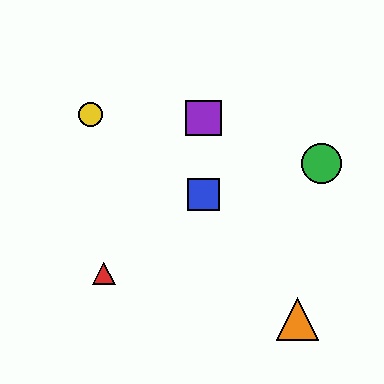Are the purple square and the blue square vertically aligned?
Yes, both are at x≈204.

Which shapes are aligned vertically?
The blue square, the purple square are aligned vertically.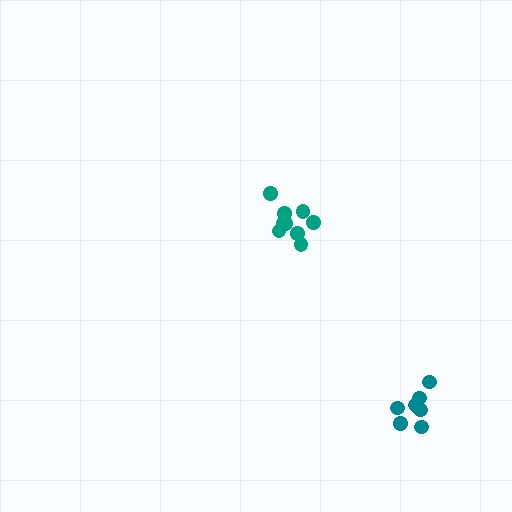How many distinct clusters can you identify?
There are 2 distinct clusters.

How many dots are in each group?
Group 1: 9 dots, Group 2: 8 dots (17 total).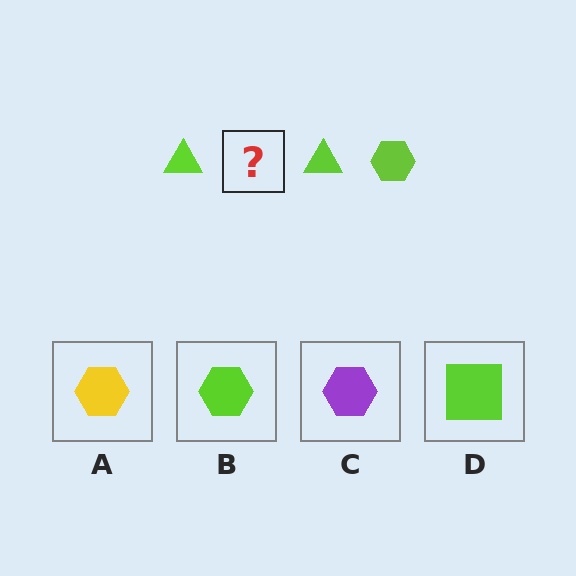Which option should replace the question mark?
Option B.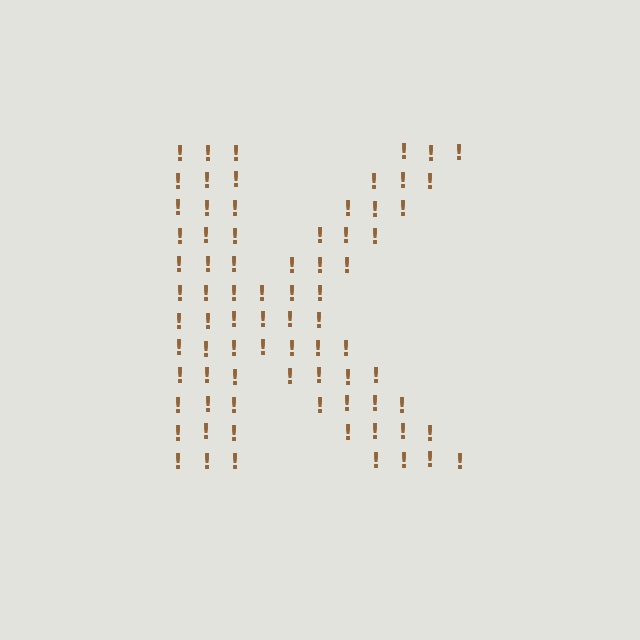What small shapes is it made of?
It is made of small exclamation marks.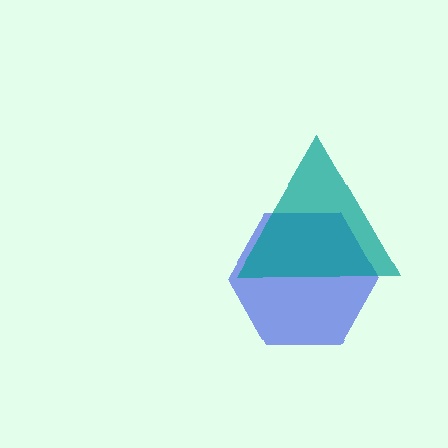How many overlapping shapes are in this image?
There are 2 overlapping shapes in the image.